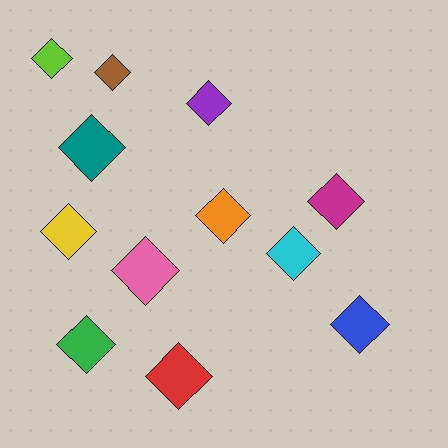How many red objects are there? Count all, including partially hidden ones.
There is 1 red object.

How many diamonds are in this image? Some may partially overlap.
There are 12 diamonds.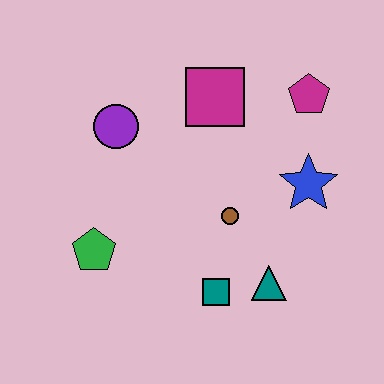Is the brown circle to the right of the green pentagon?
Yes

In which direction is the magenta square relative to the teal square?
The magenta square is above the teal square.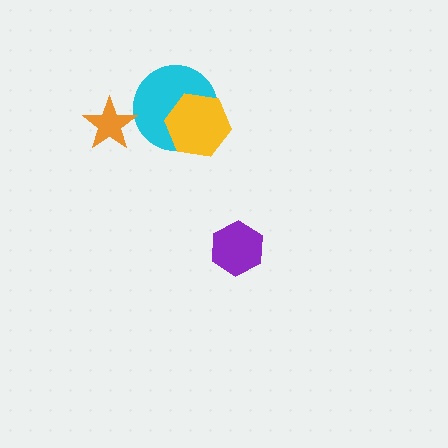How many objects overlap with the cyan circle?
1 object overlaps with the cyan circle.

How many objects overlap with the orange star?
0 objects overlap with the orange star.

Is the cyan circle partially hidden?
Yes, it is partially covered by another shape.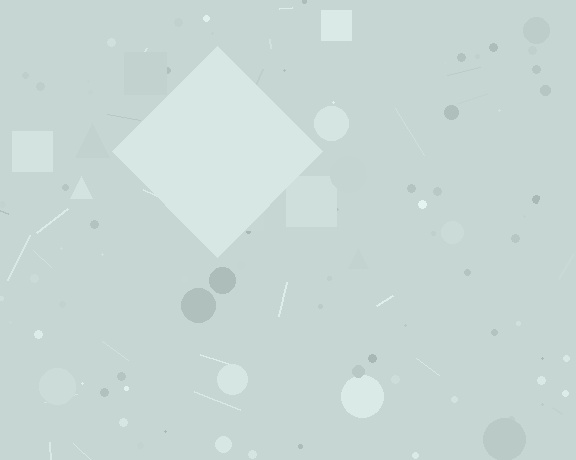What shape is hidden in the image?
A diamond is hidden in the image.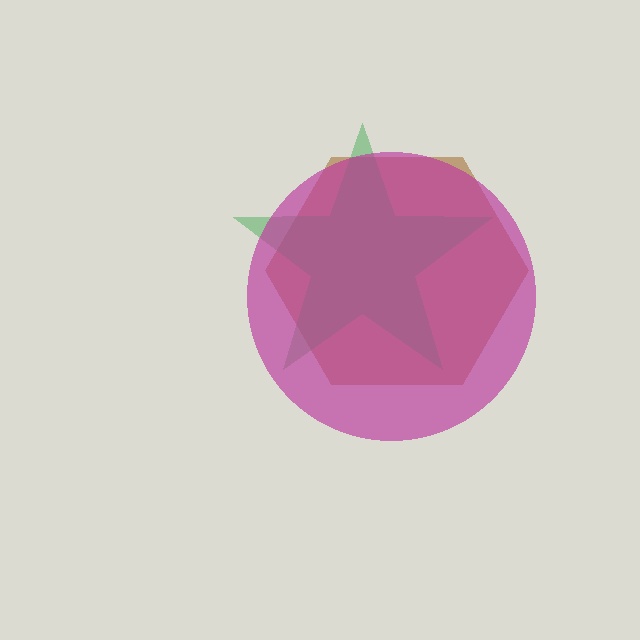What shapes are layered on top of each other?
The layered shapes are: a brown hexagon, a green star, a magenta circle.